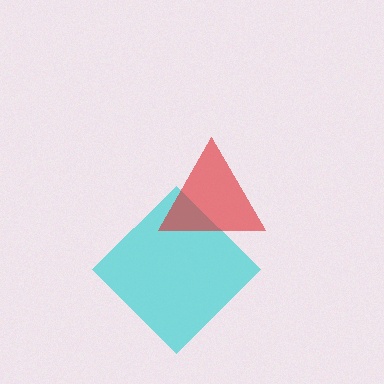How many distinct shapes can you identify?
There are 2 distinct shapes: a cyan diamond, a red triangle.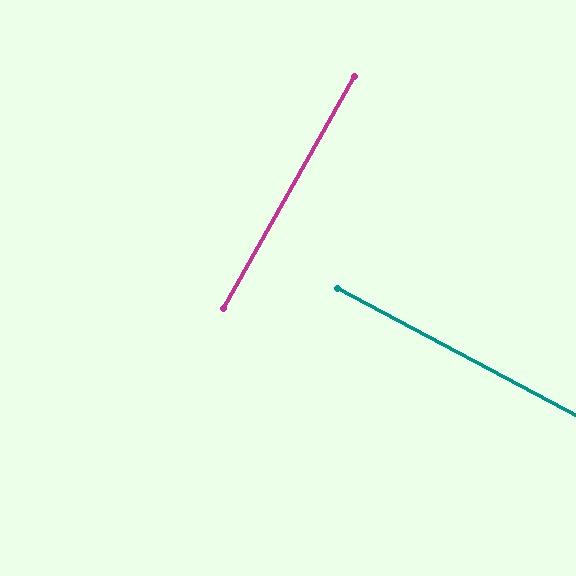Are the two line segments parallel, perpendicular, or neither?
Perpendicular — they meet at approximately 88°.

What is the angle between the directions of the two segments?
Approximately 88 degrees.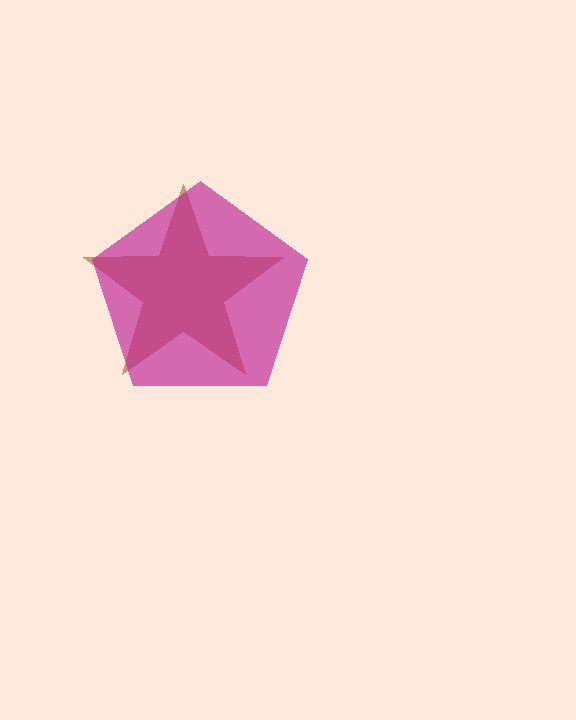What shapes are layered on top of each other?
The layered shapes are: a brown star, a magenta pentagon.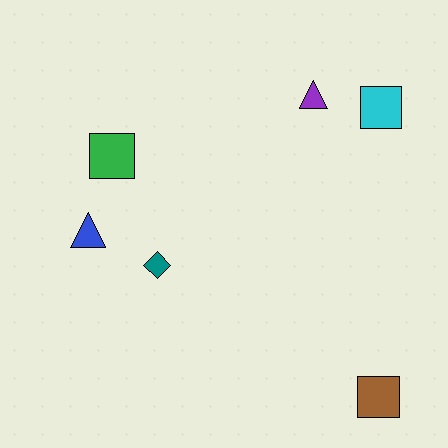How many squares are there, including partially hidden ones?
There are 3 squares.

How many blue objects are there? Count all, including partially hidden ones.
There is 1 blue object.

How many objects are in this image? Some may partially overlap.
There are 6 objects.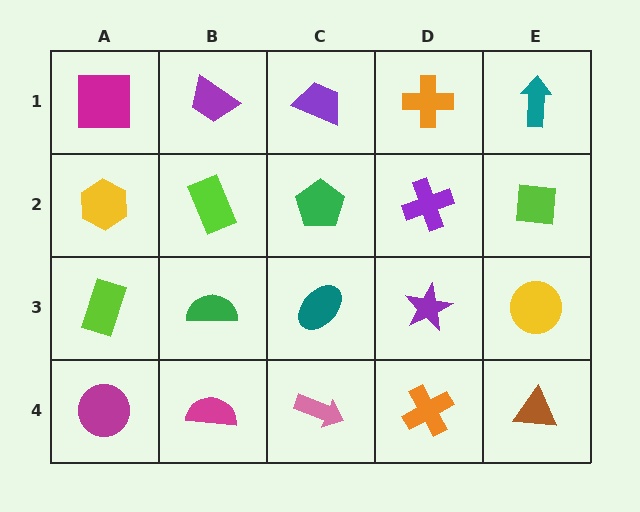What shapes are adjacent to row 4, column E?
A yellow circle (row 3, column E), an orange cross (row 4, column D).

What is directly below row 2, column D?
A purple star.